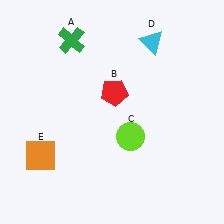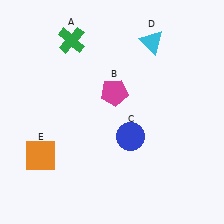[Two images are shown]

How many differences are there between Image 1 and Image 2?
There are 2 differences between the two images.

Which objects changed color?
B changed from red to magenta. C changed from lime to blue.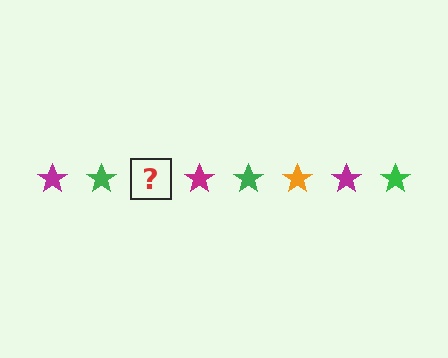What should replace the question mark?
The question mark should be replaced with an orange star.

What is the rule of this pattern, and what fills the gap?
The rule is that the pattern cycles through magenta, green, orange stars. The gap should be filled with an orange star.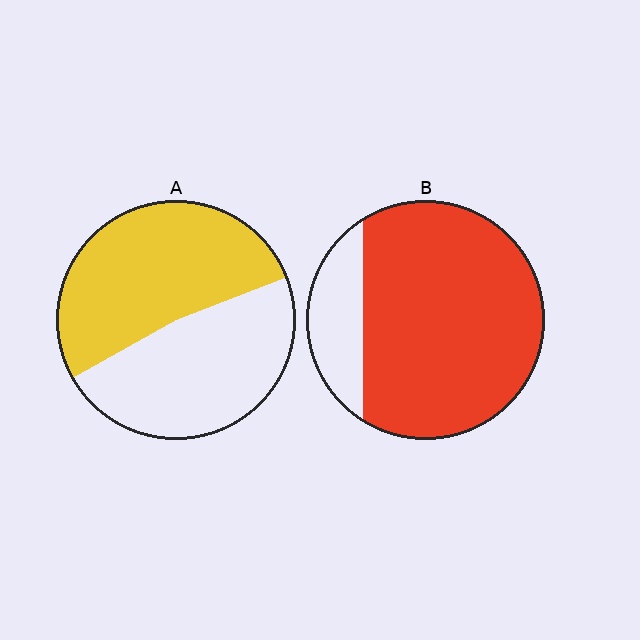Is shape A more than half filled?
Roughly half.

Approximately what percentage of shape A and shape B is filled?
A is approximately 50% and B is approximately 80%.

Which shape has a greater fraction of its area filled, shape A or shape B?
Shape B.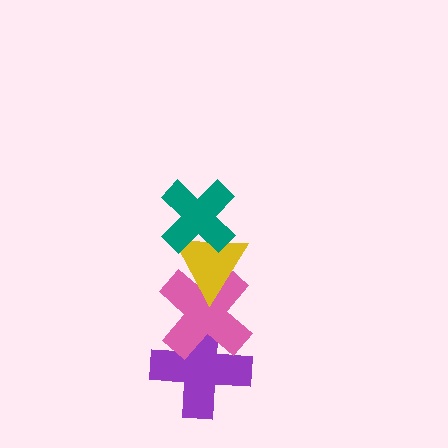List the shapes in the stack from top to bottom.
From top to bottom: the teal cross, the yellow triangle, the pink cross, the purple cross.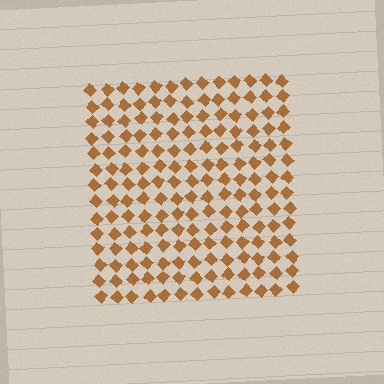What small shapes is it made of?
It is made of small diamonds.